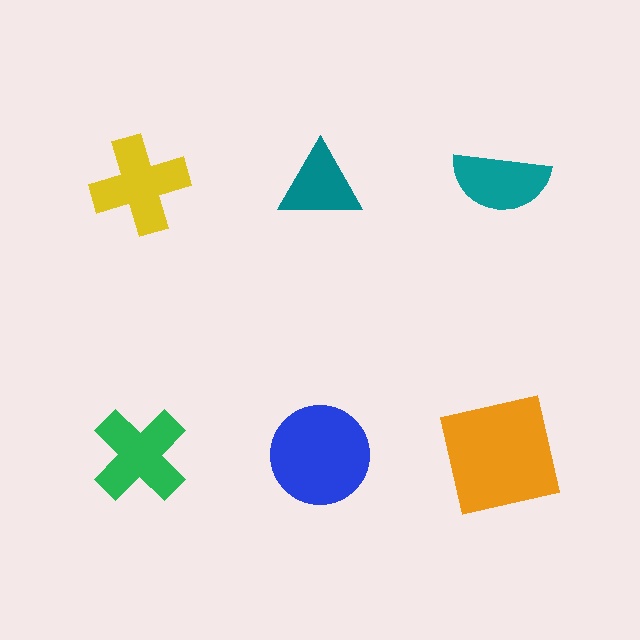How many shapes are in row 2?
3 shapes.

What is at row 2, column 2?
A blue circle.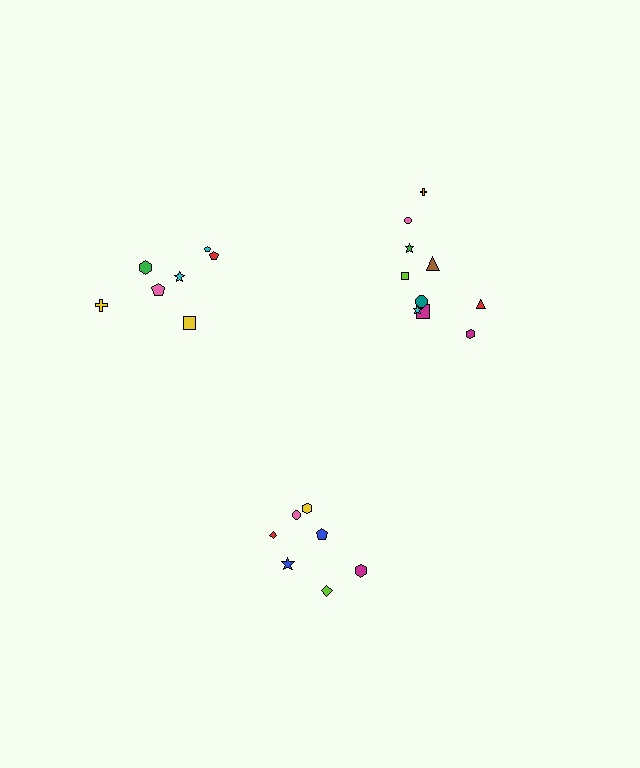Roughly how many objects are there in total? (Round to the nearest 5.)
Roughly 25 objects in total.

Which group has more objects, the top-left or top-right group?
The top-right group.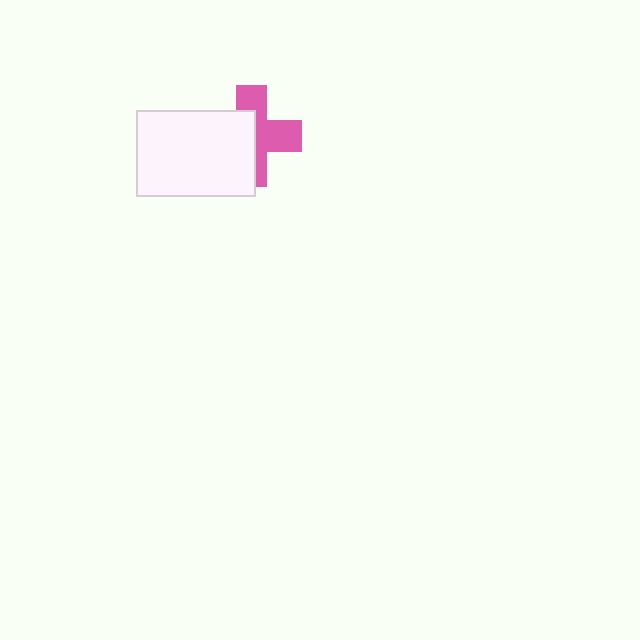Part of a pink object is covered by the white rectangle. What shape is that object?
It is a cross.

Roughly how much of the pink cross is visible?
About half of it is visible (roughly 51%).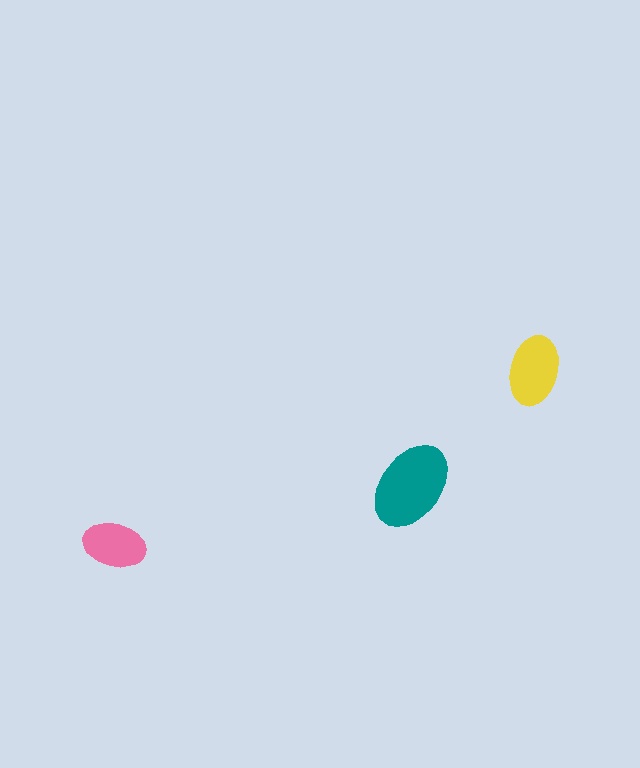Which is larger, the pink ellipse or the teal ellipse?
The teal one.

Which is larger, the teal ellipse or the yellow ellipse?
The teal one.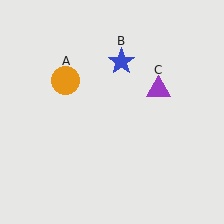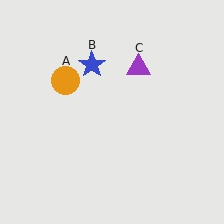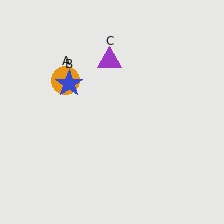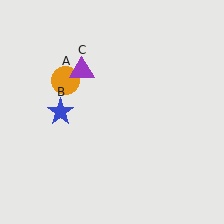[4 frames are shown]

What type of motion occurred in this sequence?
The blue star (object B), purple triangle (object C) rotated counterclockwise around the center of the scene.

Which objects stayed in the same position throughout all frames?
Orange circle (object A) remained stationary.